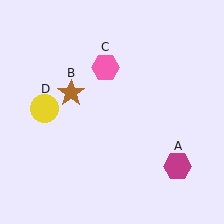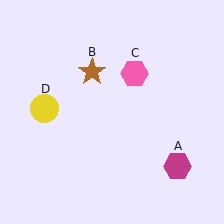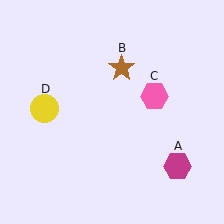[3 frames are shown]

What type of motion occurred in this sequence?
The brown star (object B), pink hexagon (object C) rotated clockwise around the center of the scene.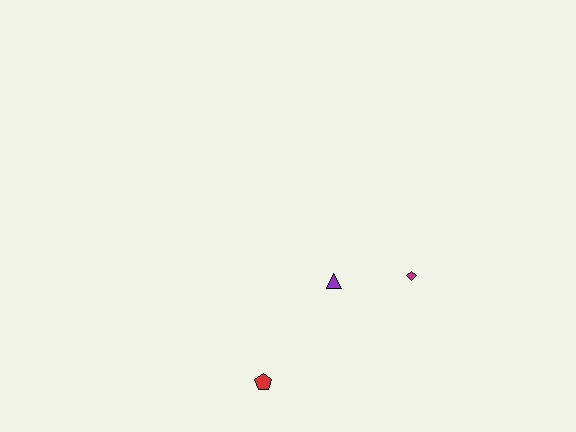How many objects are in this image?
There are 3 objects.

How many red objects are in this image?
There is 1 red object.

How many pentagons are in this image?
There is 1 pentagon.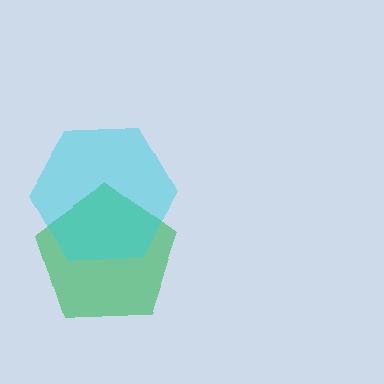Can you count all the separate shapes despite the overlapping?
Yes, there are 2 separate shapes.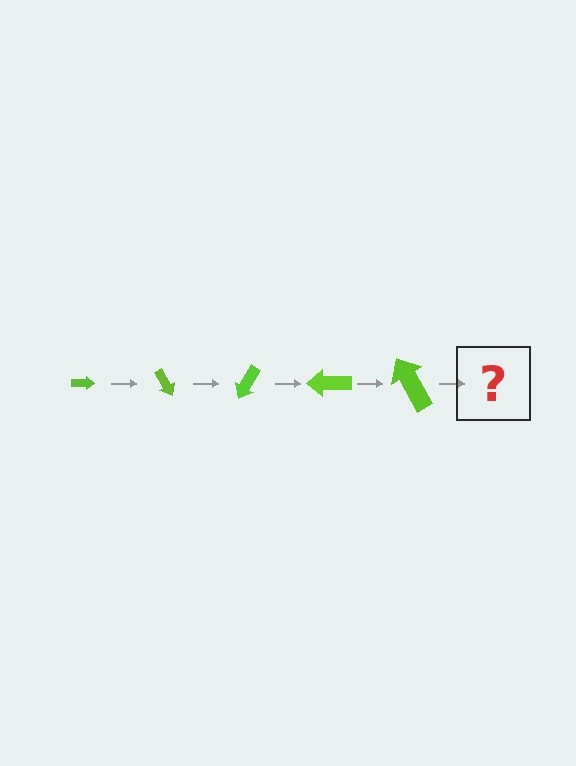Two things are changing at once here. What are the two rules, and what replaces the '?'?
The two rules are that the arrow grows larger each step and it rotates 60 degrees each step. The '?' should be an arrow, larger than the previous one and rotated 300 degrees from the start.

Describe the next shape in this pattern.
It should be an arrow, larger than the previous one and rotated 300 degrees from the start.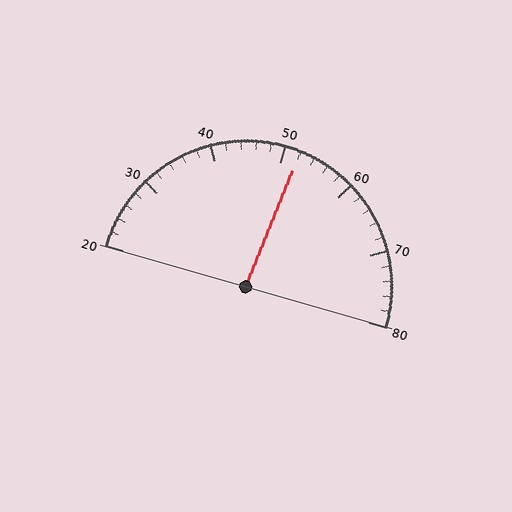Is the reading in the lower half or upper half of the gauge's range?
The reading is in the upper half of the range (20 to 80).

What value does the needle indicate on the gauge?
The needle indicates approximately 52.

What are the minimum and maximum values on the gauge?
The gauge ranges from 20 to 80.